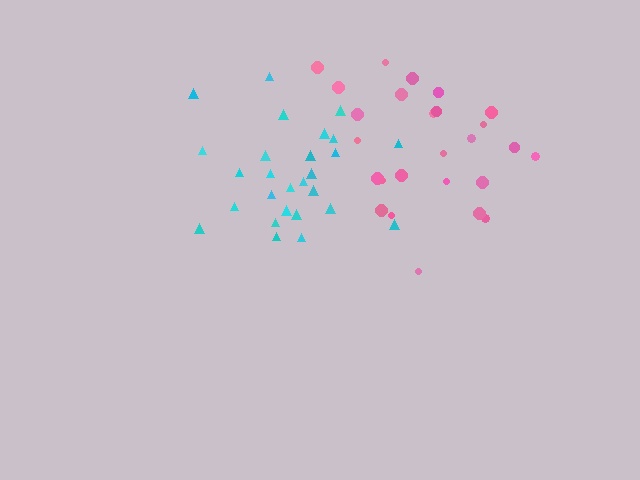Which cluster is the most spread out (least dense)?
Pink.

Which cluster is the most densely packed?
Cyan.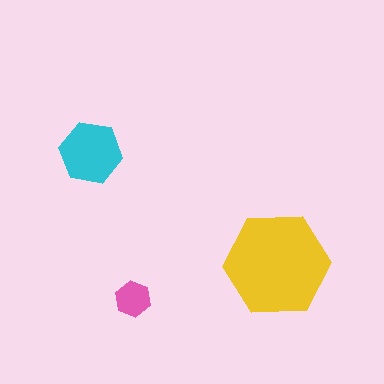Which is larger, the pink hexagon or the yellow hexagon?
The yellow one.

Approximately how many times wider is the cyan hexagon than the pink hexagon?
About 1.5 times wider.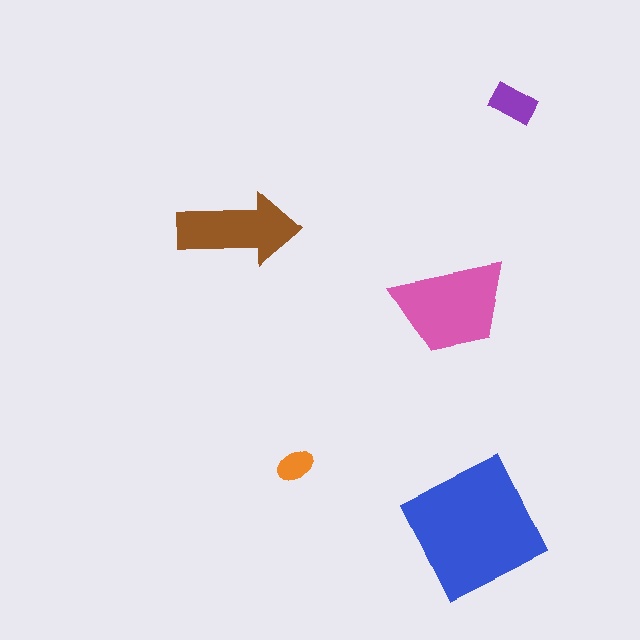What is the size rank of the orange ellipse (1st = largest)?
5th.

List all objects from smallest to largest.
The orange ellipse, the purple rectangle, the brown arrow, the pink trapezoid, the blue square.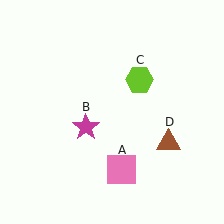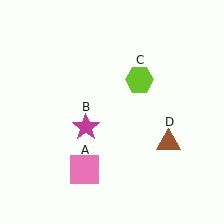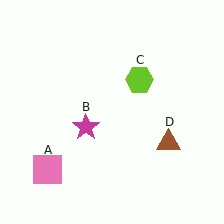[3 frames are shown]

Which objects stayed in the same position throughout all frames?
Magenta star (object B) and lime hexagon (object C) and brown triangle (object D) remained stationary.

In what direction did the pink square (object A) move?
The pink square (object A) moved left.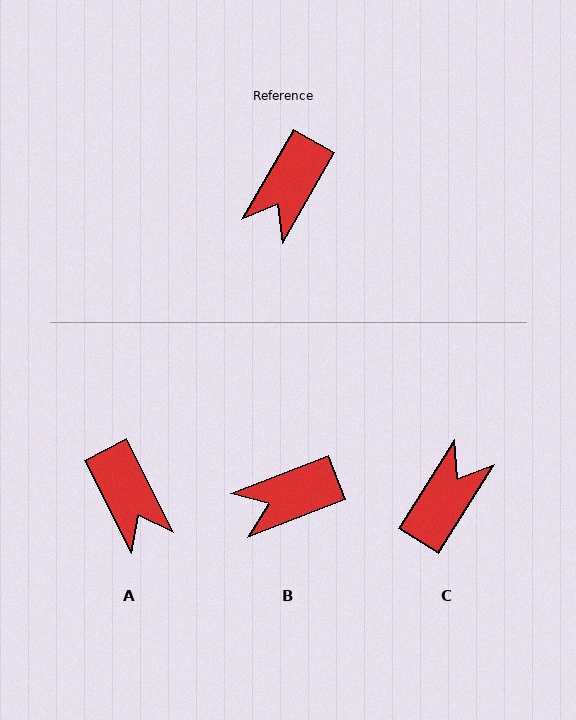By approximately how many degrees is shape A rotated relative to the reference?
Approximately 57 degrees counter-clockwise.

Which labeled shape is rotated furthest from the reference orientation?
C, about 178 degrees away.